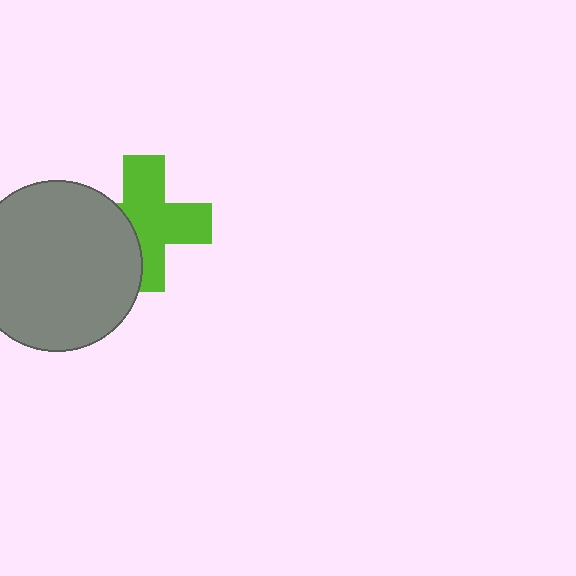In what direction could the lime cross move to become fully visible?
The lime cross could move right. That would shift it out from behind the gray circle entirely.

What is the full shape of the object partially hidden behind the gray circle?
The partially hidden object is a lime cross.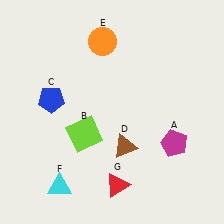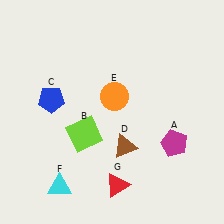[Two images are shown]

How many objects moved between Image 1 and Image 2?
1 object moved between the two images.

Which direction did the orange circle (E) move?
The orange circle (E) moved down.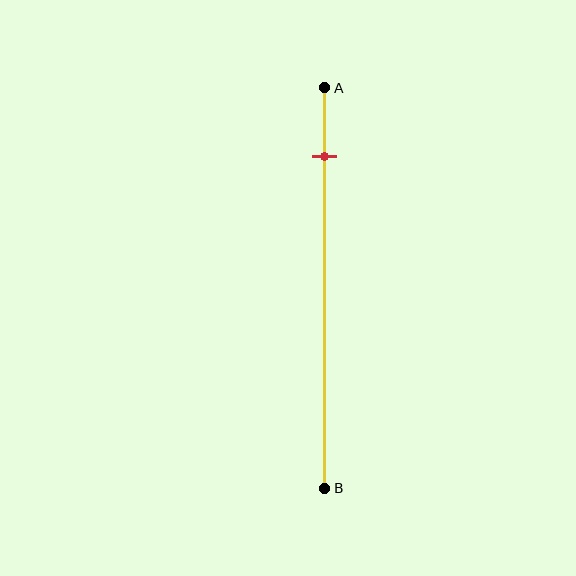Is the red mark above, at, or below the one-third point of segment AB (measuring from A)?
The red mark is above the one-third point of segment AB.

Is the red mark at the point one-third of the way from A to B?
No, the mark is at about 15% from A, not at the 33% one-third point.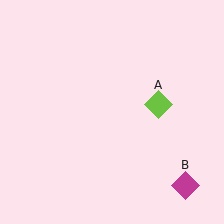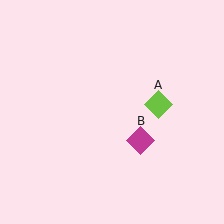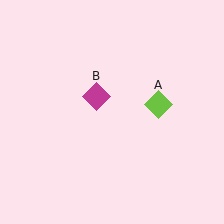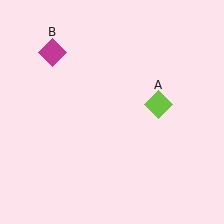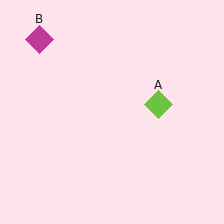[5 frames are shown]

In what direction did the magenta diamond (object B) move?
The magenta diamond (object B) moved up and to the left.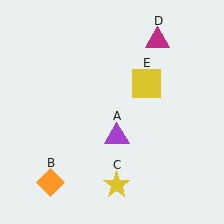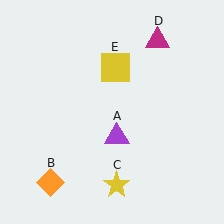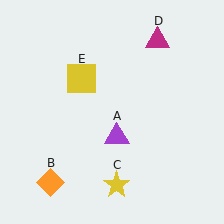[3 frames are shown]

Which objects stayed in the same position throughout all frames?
Purple triangle (object A) and orange diamond (object B) and yellow star (object C) and magenta triangle (object D) remained stationary.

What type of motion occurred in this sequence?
The yellow square (object E) rotated counterclockwise around the center of the scene.